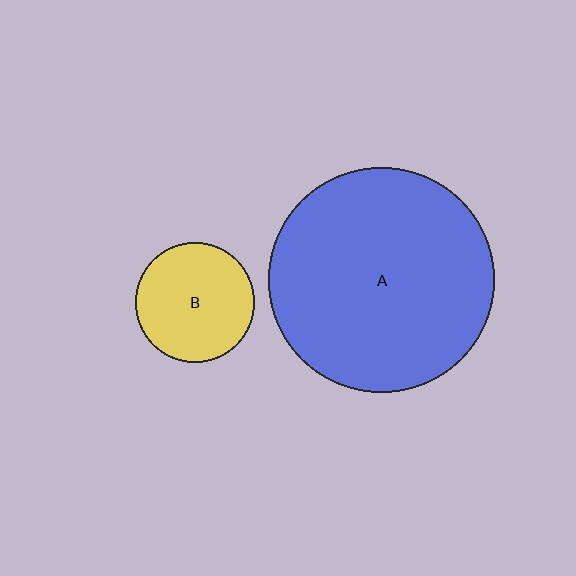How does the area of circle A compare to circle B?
Approximately 3.6 times.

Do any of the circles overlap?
No, none of the circles overlap.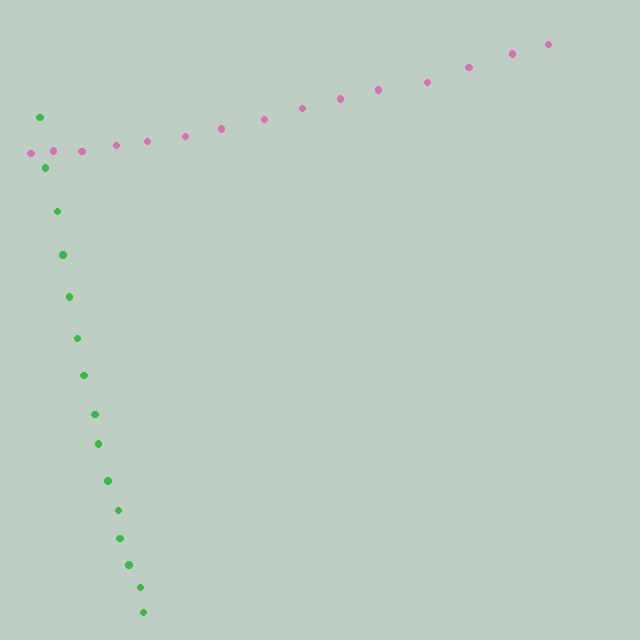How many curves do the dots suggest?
There are 2 distinct paths.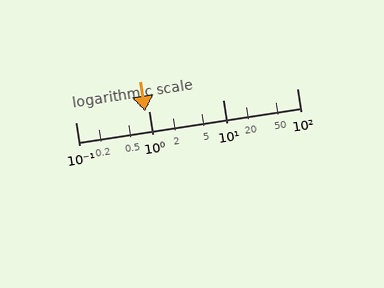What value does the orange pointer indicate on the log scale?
The pointer indicates approximately 0.87.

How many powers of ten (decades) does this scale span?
The scale spans 3 decades, from 0.1 to 100.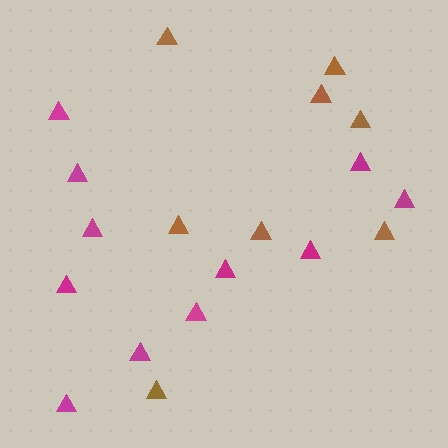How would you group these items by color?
There are 2 groups: one group of brown triangles (8) and one group of magenta triangles (11).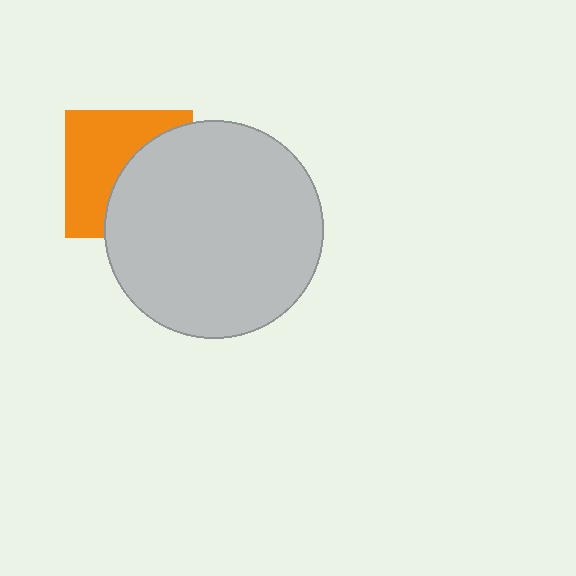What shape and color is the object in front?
The object in front is a light gray circle.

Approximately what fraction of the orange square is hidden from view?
Roughly 48% of the orange square is hidden behind the light gray circle.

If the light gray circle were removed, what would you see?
You would see the complete orange square.